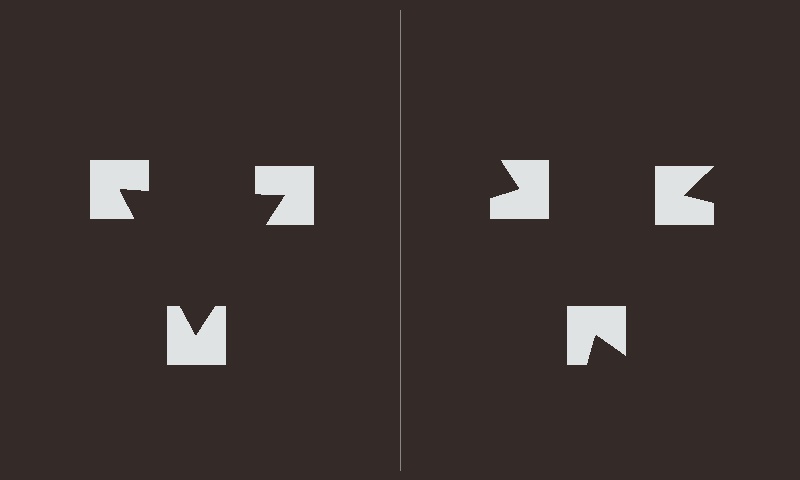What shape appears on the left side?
An illusory triangle.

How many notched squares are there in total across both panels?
6 — 3 on each side.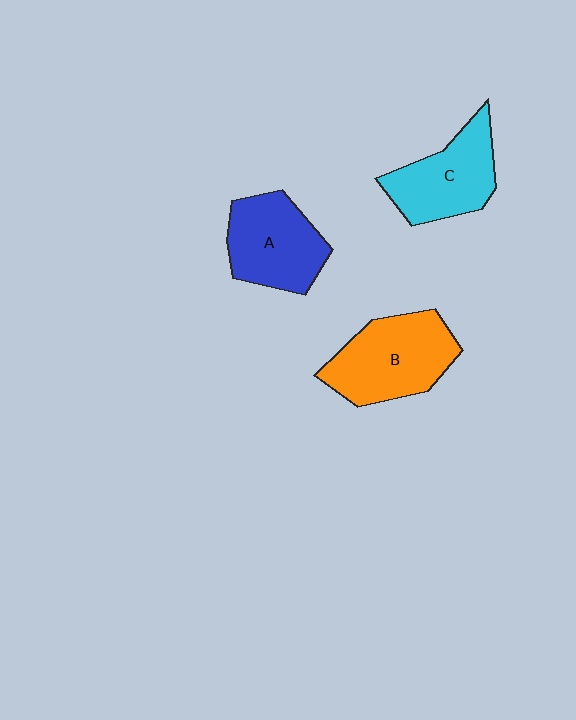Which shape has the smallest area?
Shape C (cyan).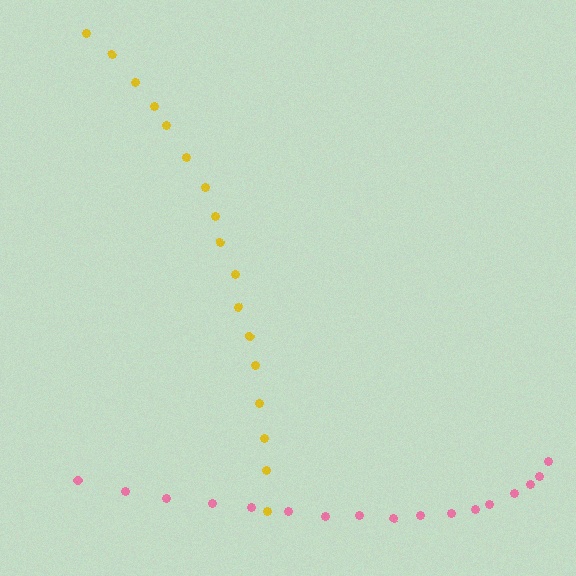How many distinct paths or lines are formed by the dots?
There are 2 distinct paths.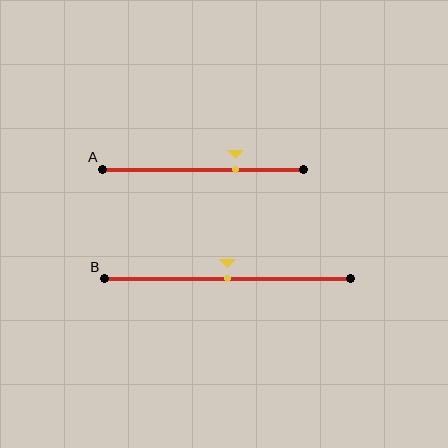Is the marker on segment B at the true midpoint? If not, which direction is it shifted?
Yes, the marker on segment B is at the true midpoint.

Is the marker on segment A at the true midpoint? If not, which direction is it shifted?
No, the marker on segment A is shifted to the right by about 16% of the segment length.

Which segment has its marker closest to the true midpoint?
Segment B has its marker closest to the true midpoint.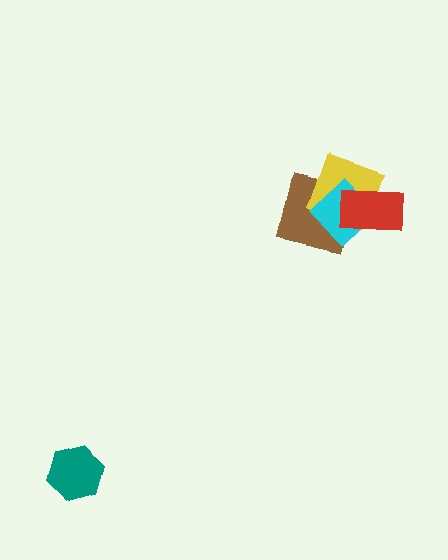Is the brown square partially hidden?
Yes, it is partially covered by another shape.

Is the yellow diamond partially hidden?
Yes, it is partially covered by another shape.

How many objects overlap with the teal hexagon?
0 objects overlap with the teal hexagon.